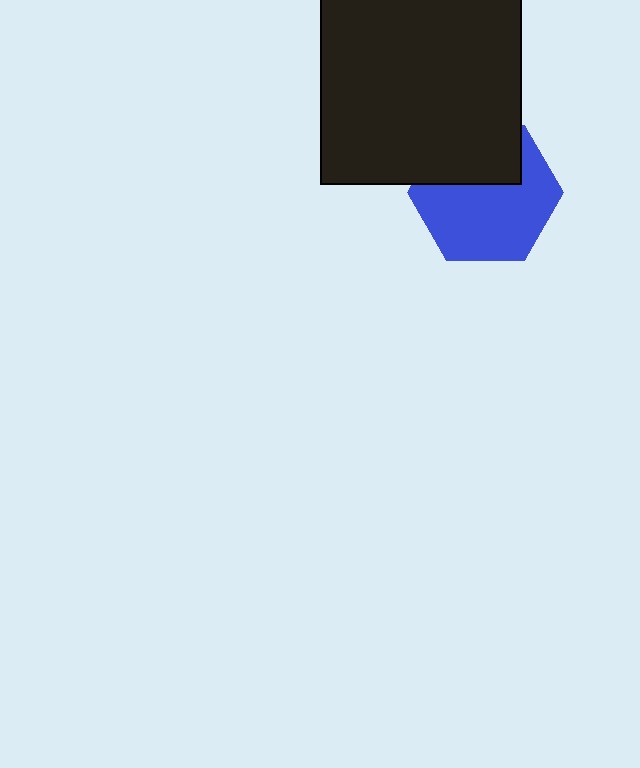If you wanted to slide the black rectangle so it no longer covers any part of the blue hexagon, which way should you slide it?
Slide it up — that is the most direct way to separate the two shapes.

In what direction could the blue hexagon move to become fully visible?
The blue hexagon could move down. That would shift it out from behind the black rectangle entirely.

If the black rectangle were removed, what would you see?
You would see the complete blue hexagon.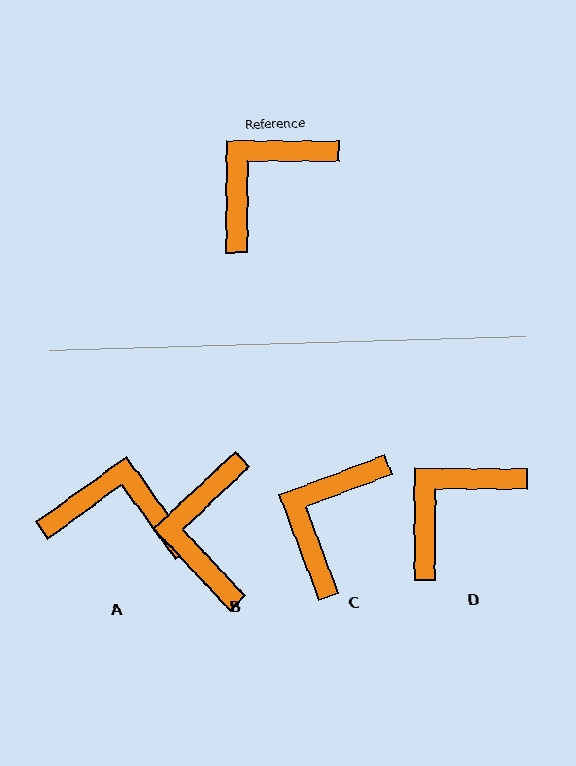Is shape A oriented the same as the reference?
No, it is off by about 54 degrees.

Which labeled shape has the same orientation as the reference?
D.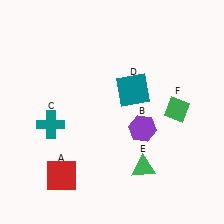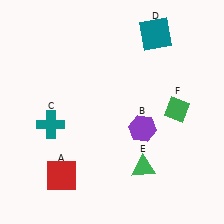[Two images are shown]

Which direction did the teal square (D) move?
The teal square (D) moved up.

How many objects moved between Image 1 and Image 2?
1 object moved between the two images.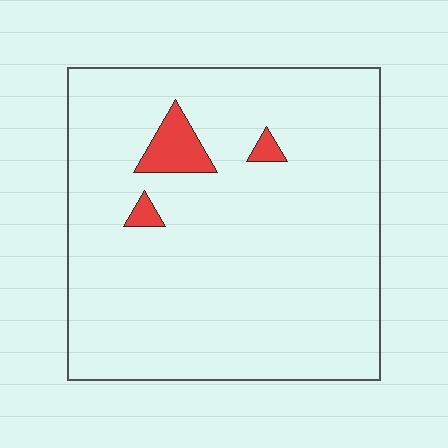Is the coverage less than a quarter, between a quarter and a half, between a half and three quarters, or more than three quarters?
Less than a quarter.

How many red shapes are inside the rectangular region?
3.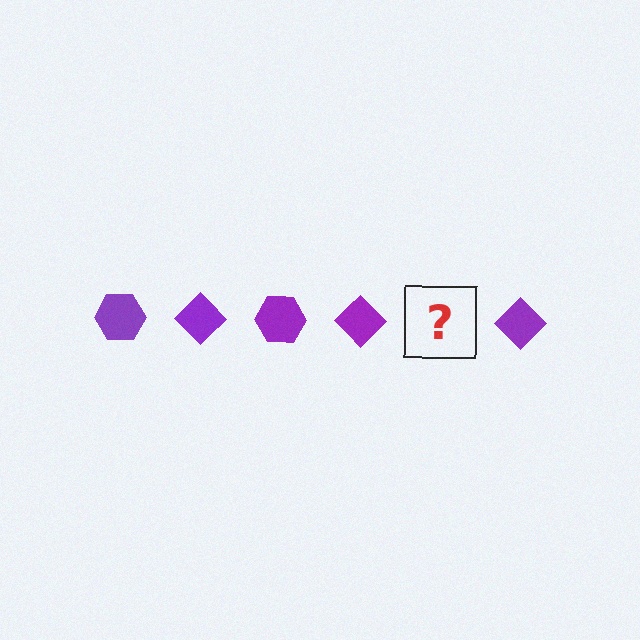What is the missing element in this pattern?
The missing element is a purple hexagon.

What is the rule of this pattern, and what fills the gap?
The rule is that the pattern cycles through hexagon, diamond shapes in purple. The gap should be filled with a purple hexagon.